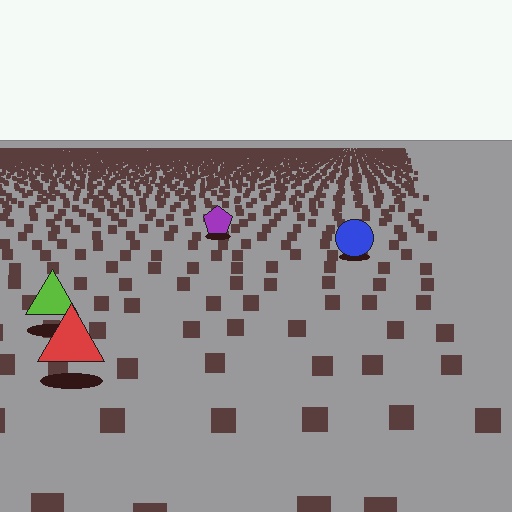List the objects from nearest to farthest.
From nearest to farthest: the red triangle, the lime triangle, the blue circle, the purple pentagon.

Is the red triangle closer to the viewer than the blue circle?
Yes. The red triangle is closer — you can tell from the texture gradient: the ground texture is coarser near it.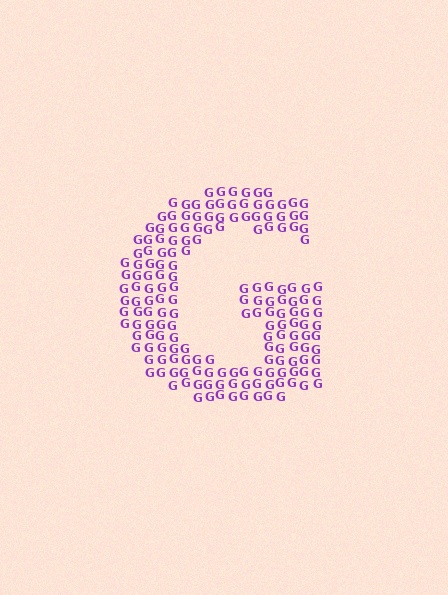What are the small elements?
The small elements are letter G's.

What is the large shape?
The large shape is the letter G.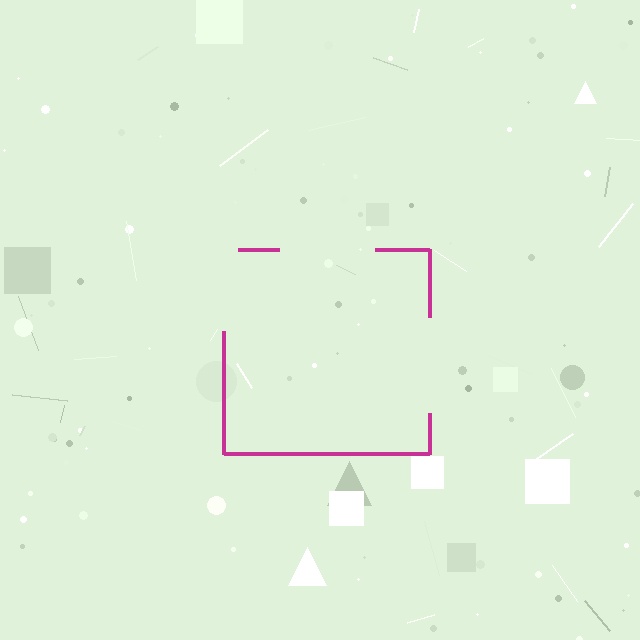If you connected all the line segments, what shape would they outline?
They would outline a square.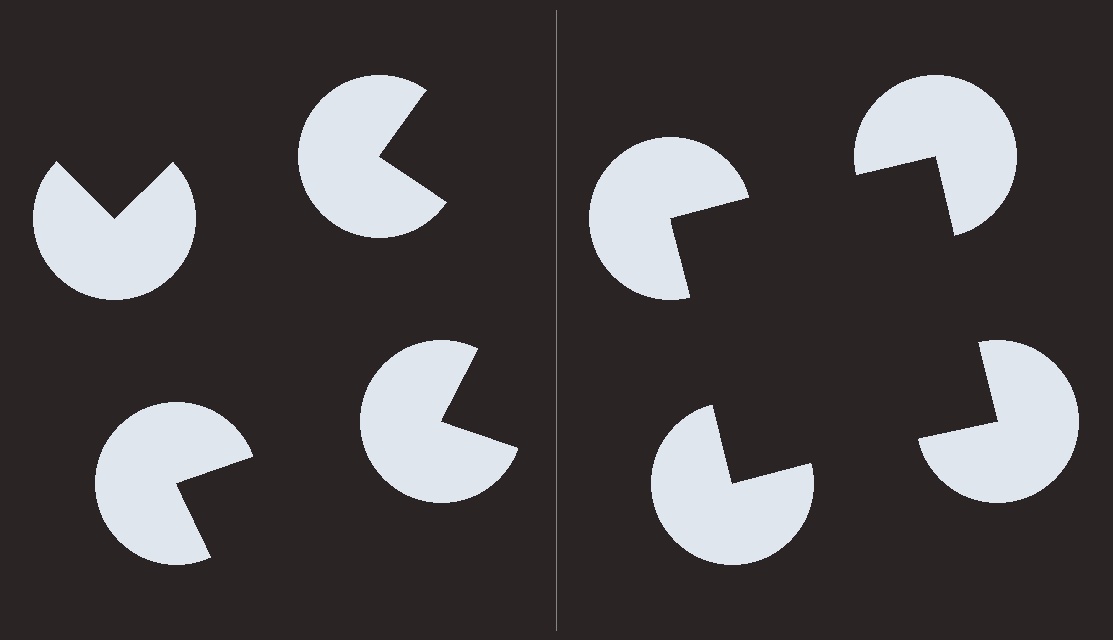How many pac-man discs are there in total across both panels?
8 — 4 on each side.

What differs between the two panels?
The pac-man discs are positioned identically on both sides; only the wedge orientations differ. On the right they align to a square; on the left they are misaligned.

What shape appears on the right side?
An illusory square.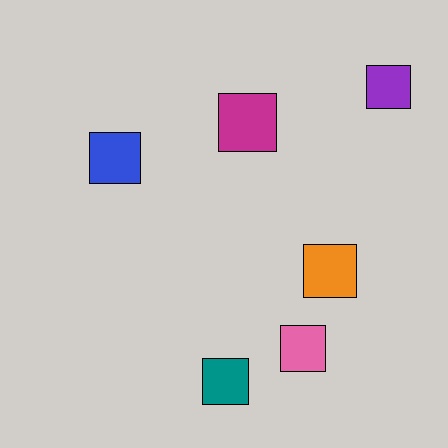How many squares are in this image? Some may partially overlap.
There are 6 squares.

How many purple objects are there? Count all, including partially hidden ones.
There is 1 purple object.